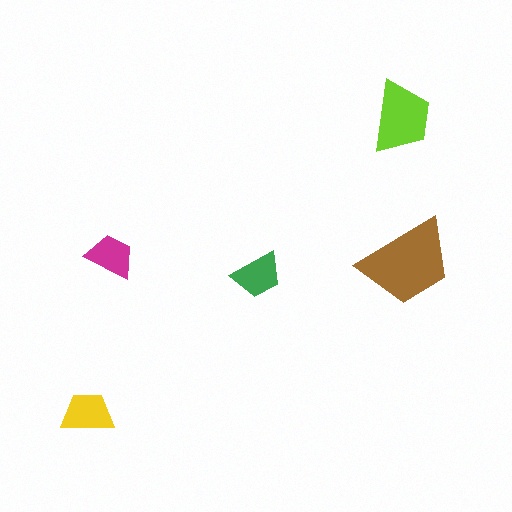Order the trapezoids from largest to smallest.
the brown one, the lime one, the yellow one, the green one, the magenta one.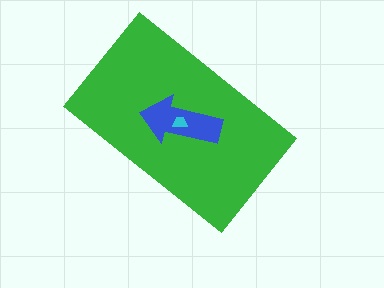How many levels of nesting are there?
3.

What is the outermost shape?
The green rectangle.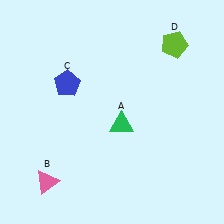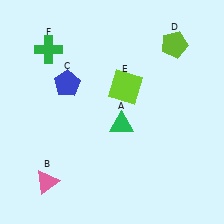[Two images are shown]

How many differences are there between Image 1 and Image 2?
There are 2 differences between the two images.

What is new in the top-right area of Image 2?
A lime square (E) was added in the top-right area of Image 2.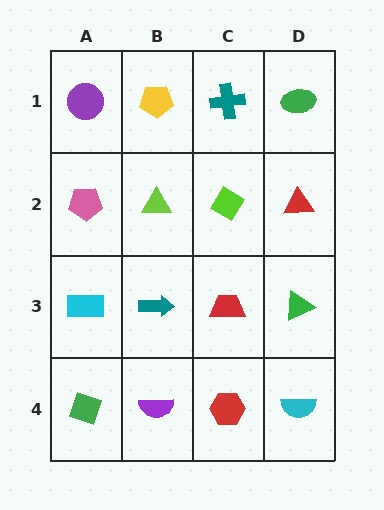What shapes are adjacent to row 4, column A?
A cyan rectangle (row 3, column A), a purple semicircle (row 4, column B).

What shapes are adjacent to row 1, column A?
A pink pentagon (row 2, column A), a yellow pentagon (row 1, column B).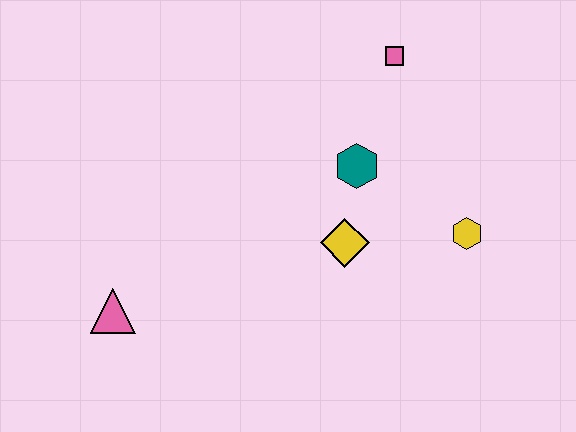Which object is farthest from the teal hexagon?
The pink triangle is farthest from the teal hexagon.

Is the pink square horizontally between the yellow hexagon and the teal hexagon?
Yes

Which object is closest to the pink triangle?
The yellow diamond is closest to the pink triangle.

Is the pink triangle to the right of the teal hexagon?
No